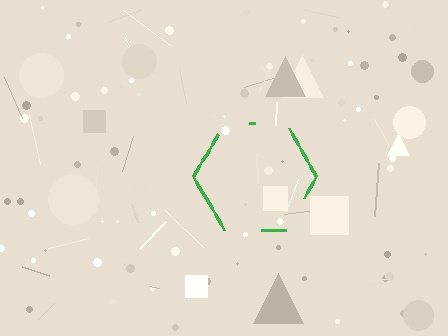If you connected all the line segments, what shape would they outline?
They would outline a hexagon.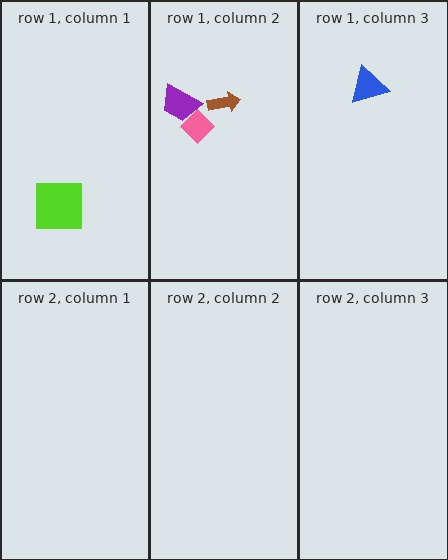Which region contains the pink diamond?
The row 1, column 2 region.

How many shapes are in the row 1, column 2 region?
3.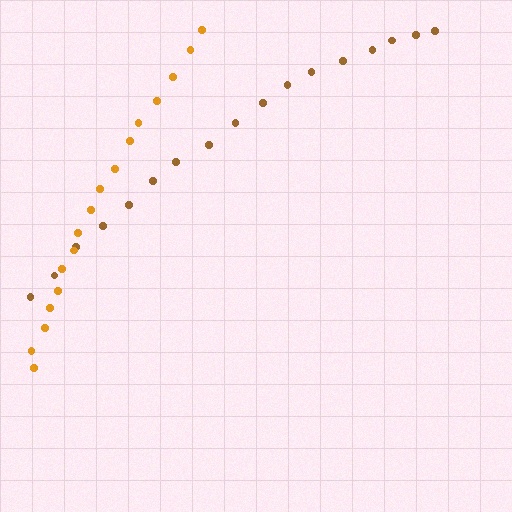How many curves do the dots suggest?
There are 2 distinct paths.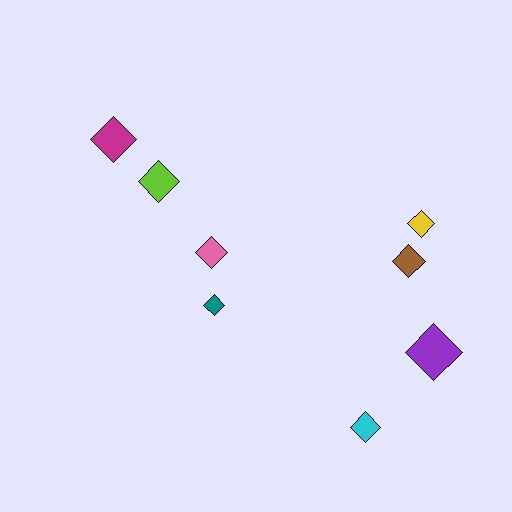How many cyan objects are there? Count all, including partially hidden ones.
There is 1 cyan object.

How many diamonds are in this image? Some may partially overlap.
There are 8 diamonds.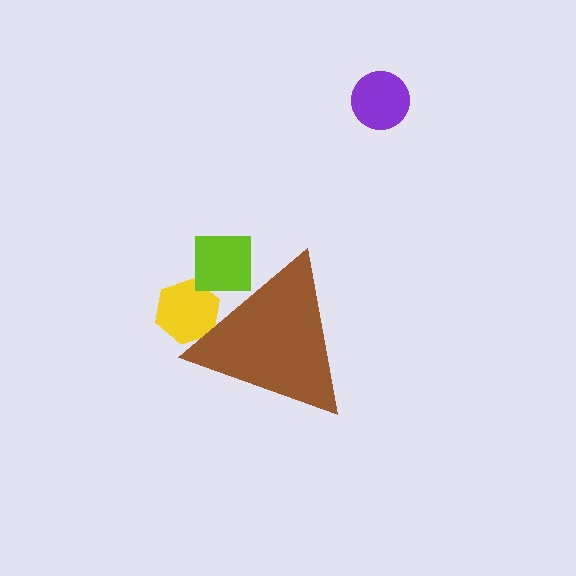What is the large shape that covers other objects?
A brown triangle.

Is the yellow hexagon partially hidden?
Yes, the yellow hexagon is partially hidden behind the brown triangle.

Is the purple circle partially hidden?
No, the purple circle is fully visible.